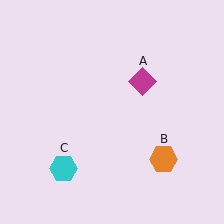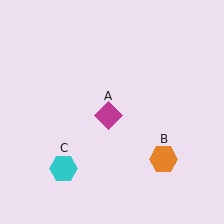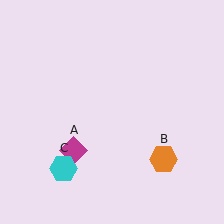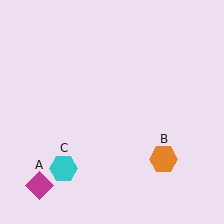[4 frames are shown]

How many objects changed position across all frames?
1 object changed position: magenta diamond (object A).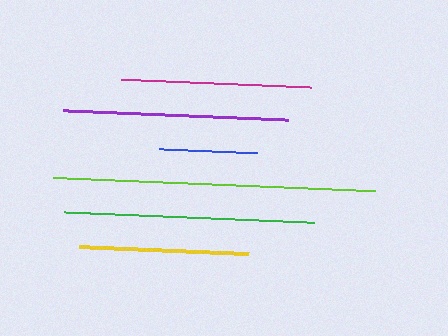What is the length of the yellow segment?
The yellow segment is approximately 170 pixels long.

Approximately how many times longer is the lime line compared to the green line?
The lime line is approximately 1.3 times the length of the green line.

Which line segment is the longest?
The lime line is the longest at approximately 322 pixels.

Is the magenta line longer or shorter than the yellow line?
The magenta line is longer than the yellow line.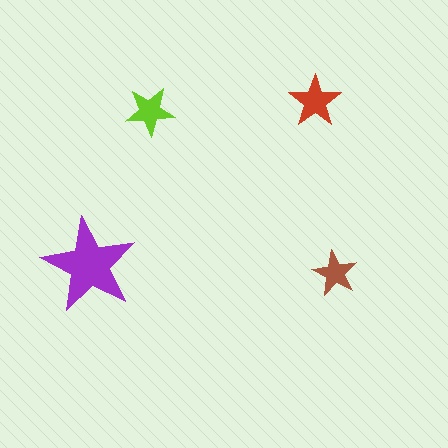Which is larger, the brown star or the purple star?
The purple one.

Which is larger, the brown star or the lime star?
The lime one.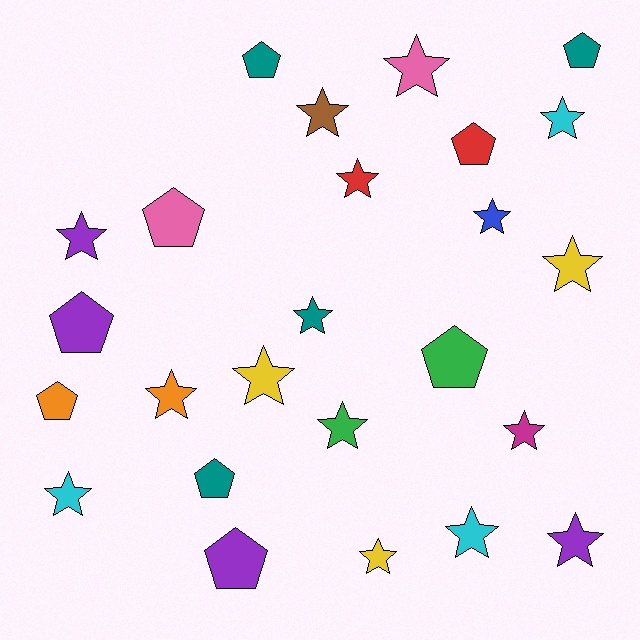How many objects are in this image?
There are 25 objects.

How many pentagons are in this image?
There are 9 pentagons.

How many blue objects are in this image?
There is 1 blue object.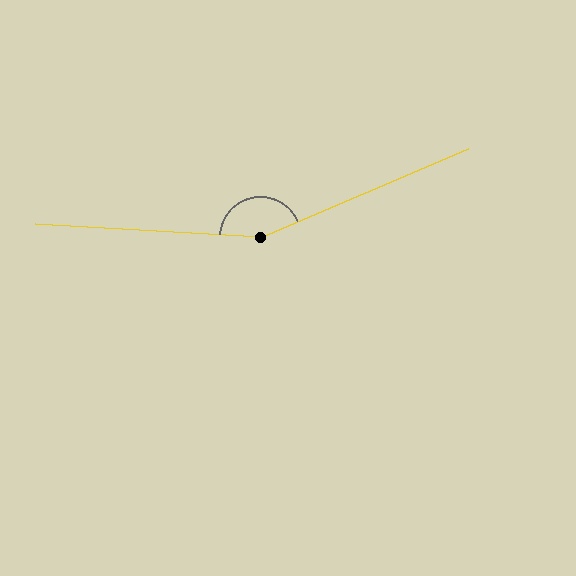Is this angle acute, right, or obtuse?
It is obtuse.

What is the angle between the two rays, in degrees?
Approximately 154 degrees.